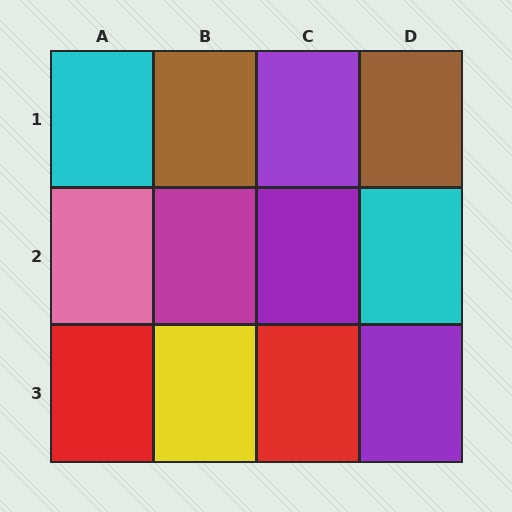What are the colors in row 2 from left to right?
Pink, magenta, purple, cyan.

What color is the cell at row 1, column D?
Brown.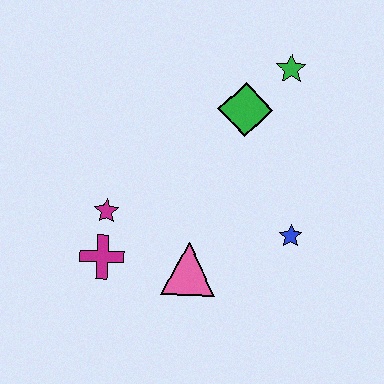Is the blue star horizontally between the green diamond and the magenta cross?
No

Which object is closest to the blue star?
The pink triangle is closest to the blue star.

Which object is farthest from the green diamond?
The magenta cross is farthest from the green diamond.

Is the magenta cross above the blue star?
No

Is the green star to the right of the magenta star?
Yes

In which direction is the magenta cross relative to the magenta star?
The magenta cross is below the magenta star.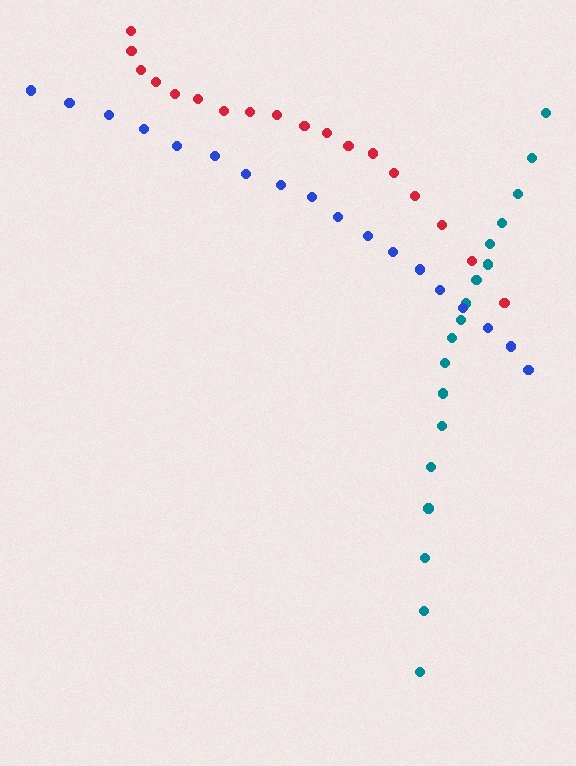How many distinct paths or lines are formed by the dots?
There are 3 distinct paths.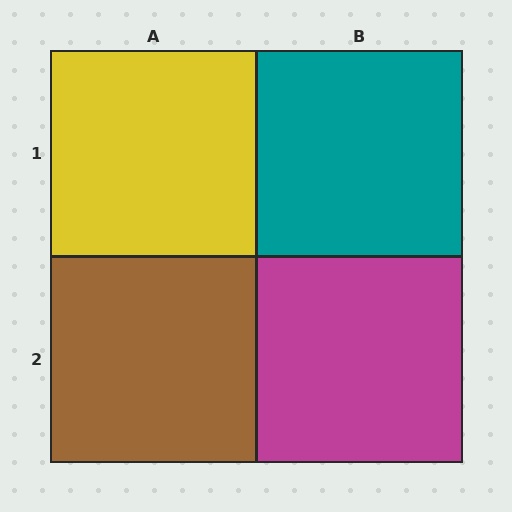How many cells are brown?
1 cell is brown.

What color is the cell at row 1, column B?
Teal.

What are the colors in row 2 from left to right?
Brown, magenta.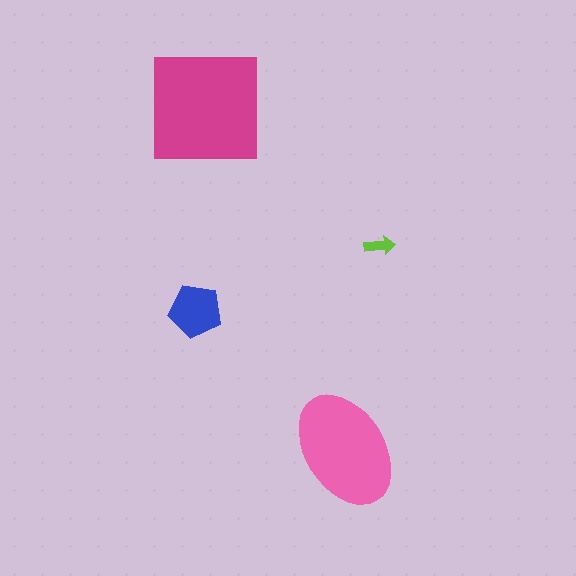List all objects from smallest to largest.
The lime arrow, the blue pentagon, the pink ellipse, the magenta square.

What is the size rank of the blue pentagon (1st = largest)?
3rd.